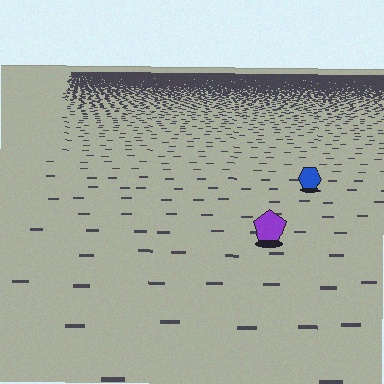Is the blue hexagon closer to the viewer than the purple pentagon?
No. The purple pentagon is closer — you can tell from the texture gradient: the ground texture is coarser near it.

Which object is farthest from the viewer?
The blue hexagon is farthest from the viewer. It appears smaller and the ground texture around it is denser.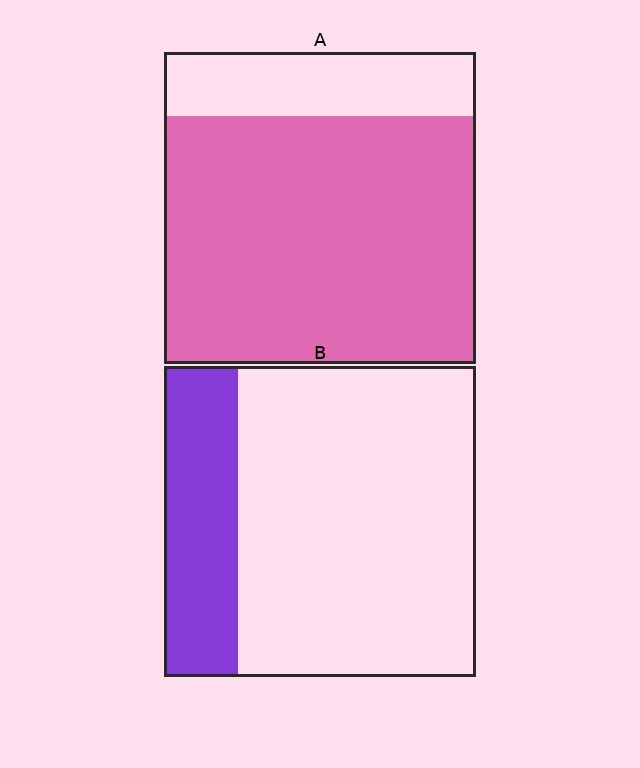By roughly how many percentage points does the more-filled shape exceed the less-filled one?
By roughly 55 percentage points (A over B).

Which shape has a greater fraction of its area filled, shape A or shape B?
Shape A.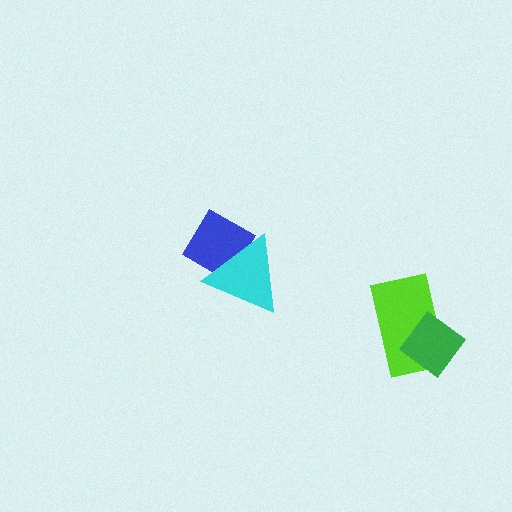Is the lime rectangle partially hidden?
Yes, it is partially covered by another shape.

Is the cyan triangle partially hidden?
No, no other shape covers it.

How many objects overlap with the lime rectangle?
1 object overlaps with the lime rectangle.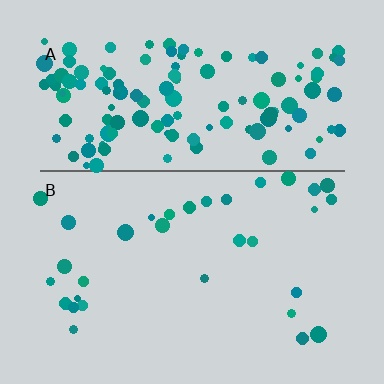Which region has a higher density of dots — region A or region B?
A (the top).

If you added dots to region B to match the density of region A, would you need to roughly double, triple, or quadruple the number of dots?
Approximately quadruple.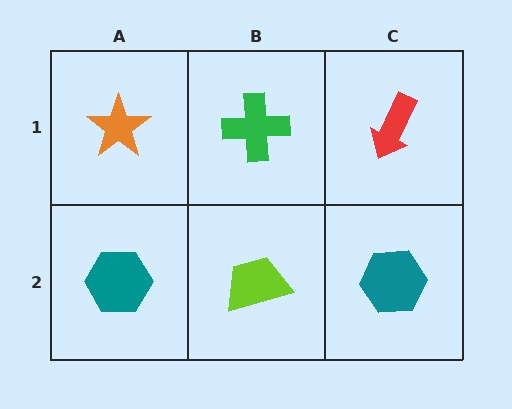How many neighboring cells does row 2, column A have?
2.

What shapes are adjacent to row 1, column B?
A lime trapezoid (row 2, column B), an orange star (row 1, column A), a red arrow (row 1, column C).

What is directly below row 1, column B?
A lime trapezoid.